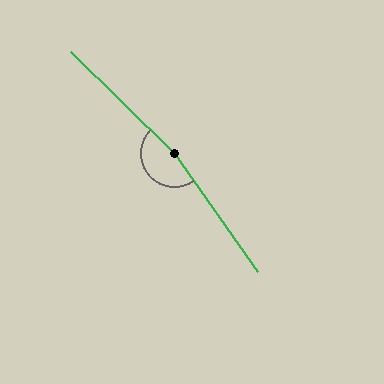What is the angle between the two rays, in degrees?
Approximately 169 degrees.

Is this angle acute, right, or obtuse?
It is obtuse.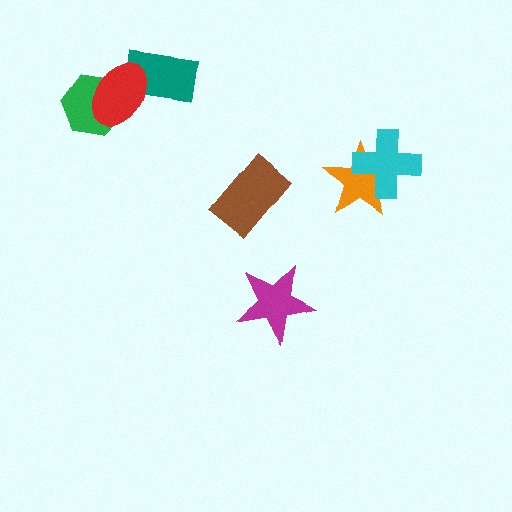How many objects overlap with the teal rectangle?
1 object overlaps with the teal rectangle.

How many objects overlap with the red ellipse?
2 objects overlap with the red ellipse.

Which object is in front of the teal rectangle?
The red ellipse is in front of the teal rectangle.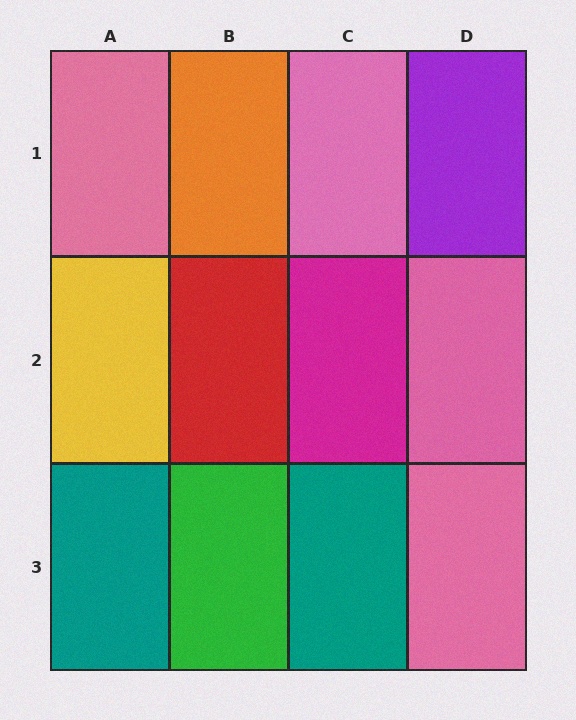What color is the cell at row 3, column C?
Teal.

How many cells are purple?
1 cell is purple.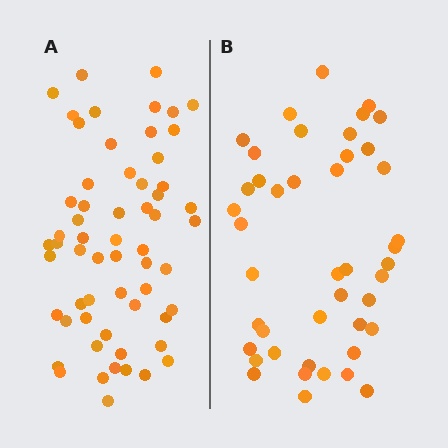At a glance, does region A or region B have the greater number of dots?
Region A (the left region) has more dots.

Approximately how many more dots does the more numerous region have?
Region A has approximately 15 more dots than region B.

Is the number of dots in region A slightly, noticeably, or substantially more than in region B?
Region A has noticeably more, but not dramatically so. The ratio is roughly 1.4 to 1.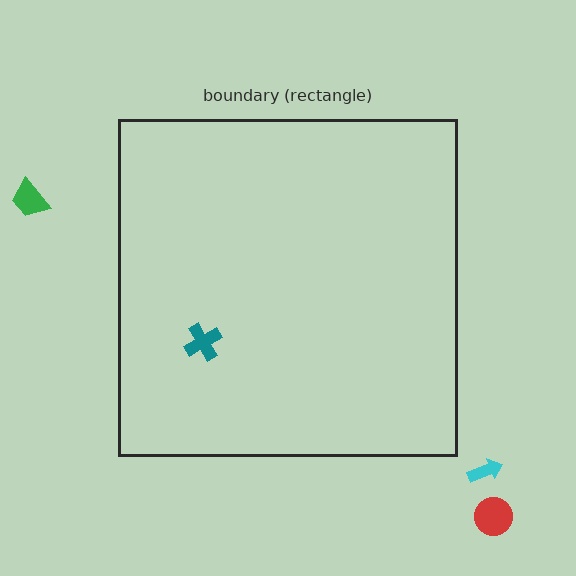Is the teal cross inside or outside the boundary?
Inside.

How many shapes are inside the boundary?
1 inside, 3 outside.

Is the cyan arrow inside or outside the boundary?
Outside.